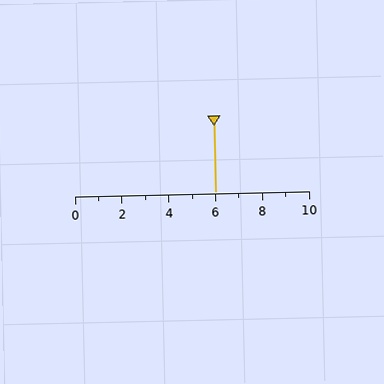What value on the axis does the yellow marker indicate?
The marker indicates approximately 6.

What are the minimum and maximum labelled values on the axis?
The axis runs from 0 to 10.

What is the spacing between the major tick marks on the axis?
The major ticks are spaced 2 apart.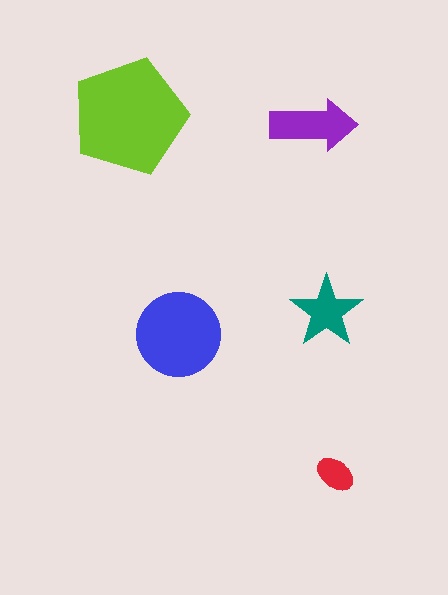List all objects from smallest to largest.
The red ellipse, the teal star, the purple arrow, the blue circle, the lime pentagon.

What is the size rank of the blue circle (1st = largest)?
2nd.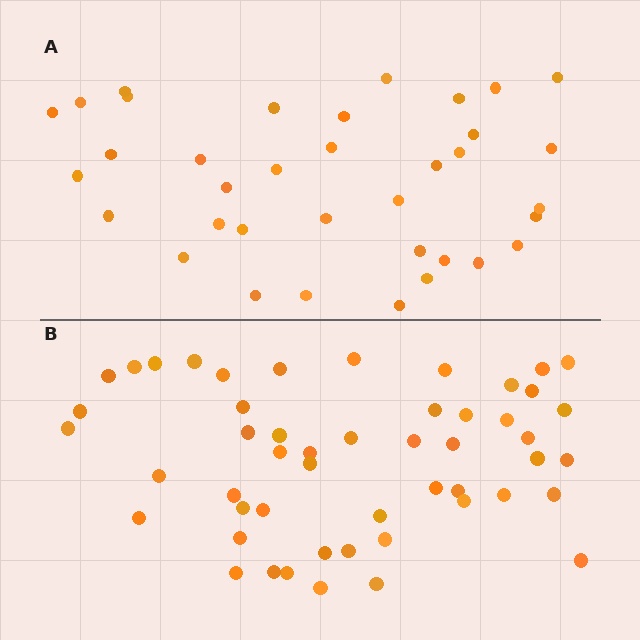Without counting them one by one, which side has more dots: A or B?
Region B (the bottom region) has more dots.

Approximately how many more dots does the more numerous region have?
Region B has approximately 15 more dots than region A.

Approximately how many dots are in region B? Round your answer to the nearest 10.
About 50 dots. (The exact count is 51, which rounds to 50.)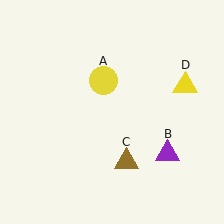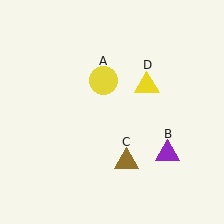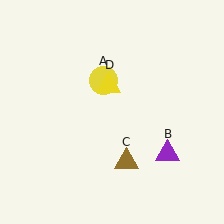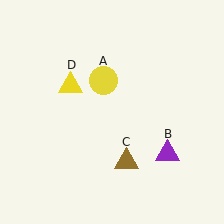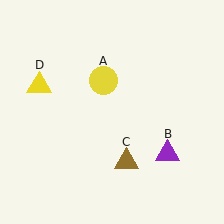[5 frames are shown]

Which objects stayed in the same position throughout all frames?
Yellow circle (object A) and purple triangle (object B) and brown triangle (object C) remained stationary.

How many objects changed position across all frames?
1 object changed position: yellow triangle (object D).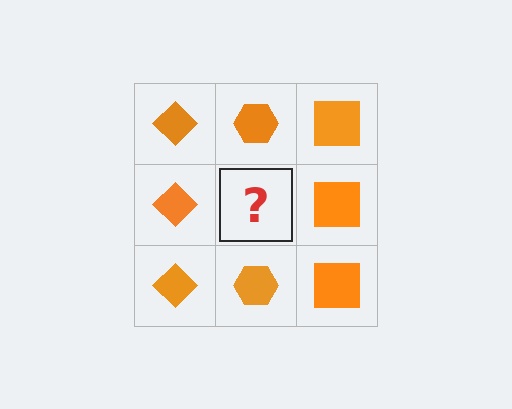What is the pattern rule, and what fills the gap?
The rule is that each column has a consistent shape. The gap should be filled with an orange hexagon.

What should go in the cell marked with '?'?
The missing cell should contain an orange hexagon.